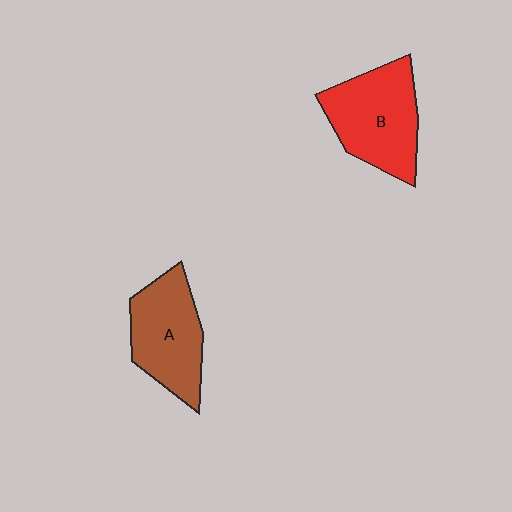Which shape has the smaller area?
Shape A (brown).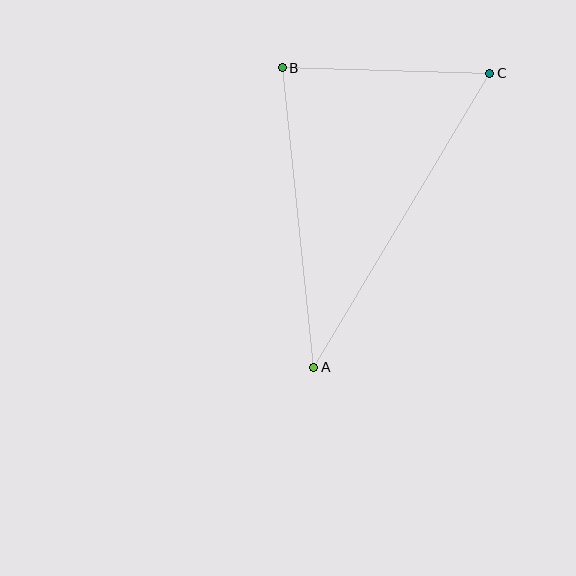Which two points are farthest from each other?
Points A and C are farthest from each other.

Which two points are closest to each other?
Points B and C are closest to each other.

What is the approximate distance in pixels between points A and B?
The distance between A and B is approximately 301 pixels.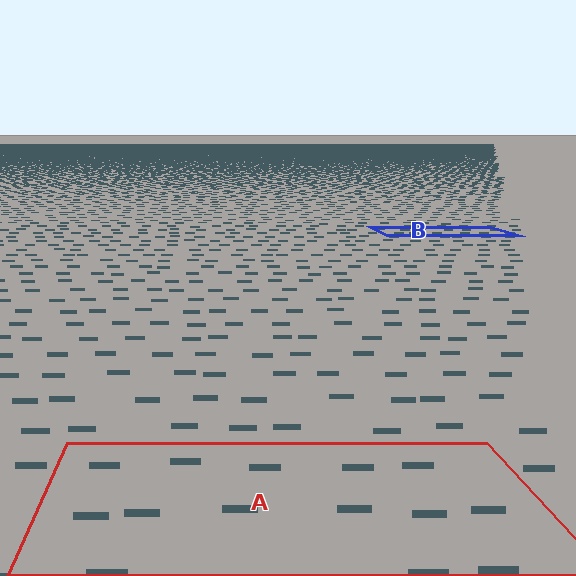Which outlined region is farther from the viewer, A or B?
Region B is farther from the viewer — the texture elements inside it appear smaller and more densely packed.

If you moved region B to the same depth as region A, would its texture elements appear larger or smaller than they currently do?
They would appear larger. At a closer depth, the same texture elements are projected at a bigger on-screen size.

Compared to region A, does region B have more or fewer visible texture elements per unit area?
Region B has more texture elements per unit area — they are packed more densely because it is farther away.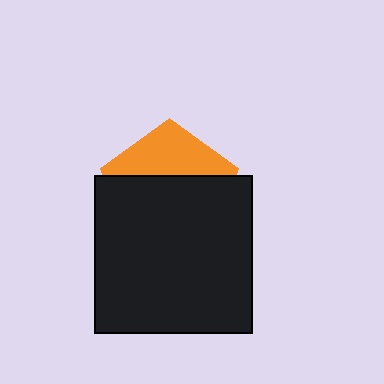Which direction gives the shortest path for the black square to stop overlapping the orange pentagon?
Moving down gives the shortest separation.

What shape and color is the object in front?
The object in front is a black square.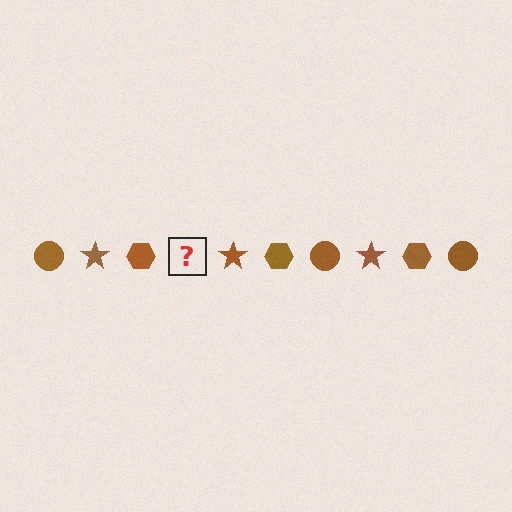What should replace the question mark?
The question mark should be replaced with a brown circle.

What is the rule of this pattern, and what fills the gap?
The rule is that the pattern cycles through circle, star, hexagon shapes in brown. The gap should be filled with a brown circle.